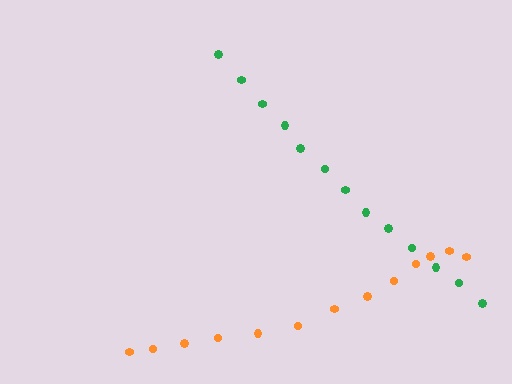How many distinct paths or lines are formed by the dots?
There are 2 distinct paths.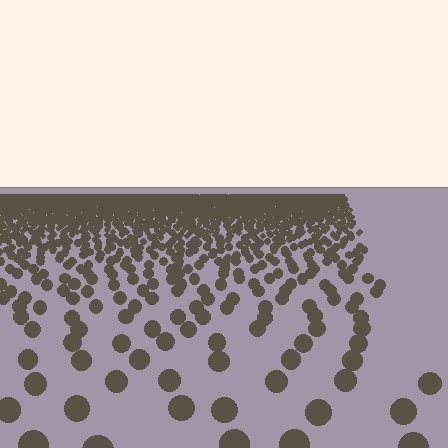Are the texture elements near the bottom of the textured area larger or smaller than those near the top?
Larger. Near the bottom, elements are closer to the viewer and appear at a bigger on-screen size.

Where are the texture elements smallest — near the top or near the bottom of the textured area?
Near the top.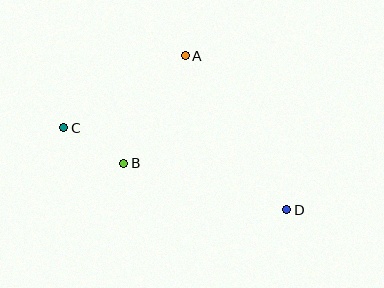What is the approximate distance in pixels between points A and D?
The distance between A and D is approximately 185 pixels.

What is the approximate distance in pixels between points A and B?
The distance between A and B is approximately 124 pixels.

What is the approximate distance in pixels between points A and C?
The distance between A and C is approximately 141 pixels.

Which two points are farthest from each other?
Points C and D are farthest from each other.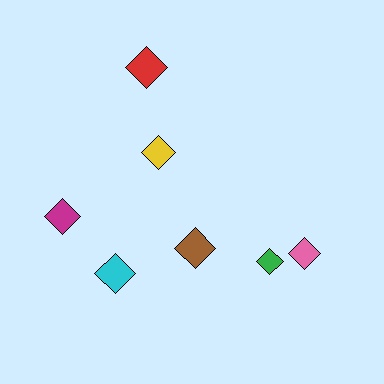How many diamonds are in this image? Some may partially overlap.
There are 7 diamonds.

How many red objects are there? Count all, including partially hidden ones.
There is 1 red object.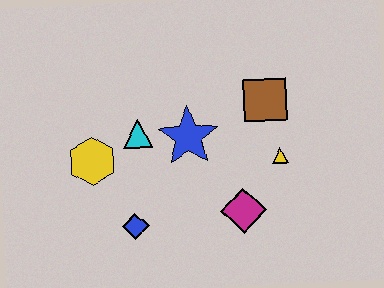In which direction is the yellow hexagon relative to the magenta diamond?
The yellow hexagon is to the left of the magenta diamond.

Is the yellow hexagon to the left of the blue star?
Yes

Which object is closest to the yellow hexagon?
The cyan triangle is closest to the yellow hexagon.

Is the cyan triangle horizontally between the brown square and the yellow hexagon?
Yes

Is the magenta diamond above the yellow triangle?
No